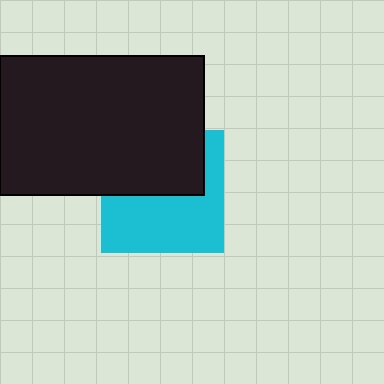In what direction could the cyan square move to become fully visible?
The cyan square could move down. That would shift it out from behind the black rectangle entirely.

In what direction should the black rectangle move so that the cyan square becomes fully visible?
The black rectangle should move up. That is the shortest direction to clear the overlap and leave the cyan square fully visible.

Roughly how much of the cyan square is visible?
About half of it is visible (roughly 55%).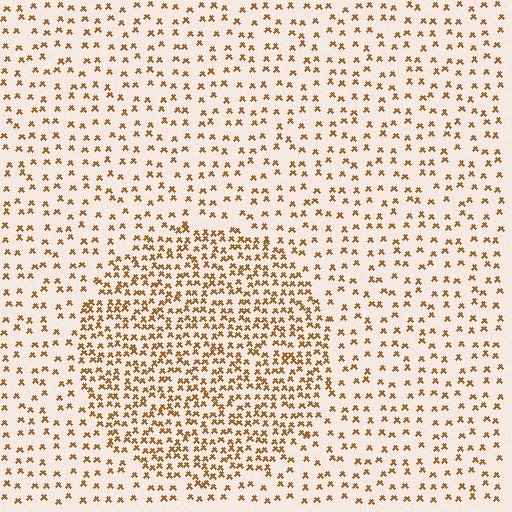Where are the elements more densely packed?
The elements are more densely packed inside the circle boundary.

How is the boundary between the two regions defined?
The boundary is defined by a change in element density (approximately 2.2x ratio). All elements are the same color, size, and shape.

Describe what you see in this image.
The image contains small brown elements arranged at two different densities. A circle-shaped region is visible where the elements are more densely packed than the surrounding area.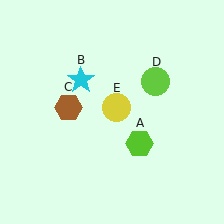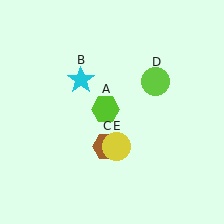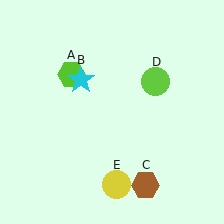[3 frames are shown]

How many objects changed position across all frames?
3 objects changed position: lime hexagon (object A), brown hexagon (object C), yellow circle (object E).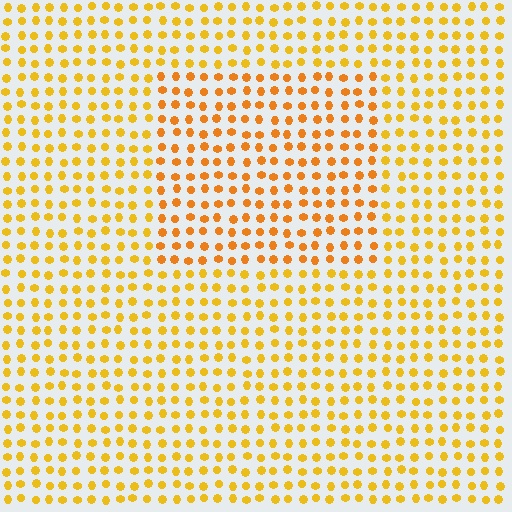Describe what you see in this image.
The image is filled with small yellow elements in a uniform arrangement. A rectangle-shaped region is visible where the elements are tinted to a slightly different hue, forming a subtle color boundary.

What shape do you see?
I see a rectangle.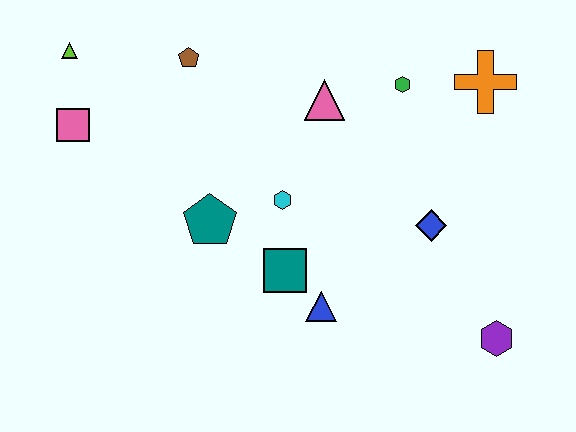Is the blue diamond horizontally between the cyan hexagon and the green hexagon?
No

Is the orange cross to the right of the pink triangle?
Yes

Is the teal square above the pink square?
No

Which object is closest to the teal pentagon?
The cyan hexagon is closest to the teal pentagon.